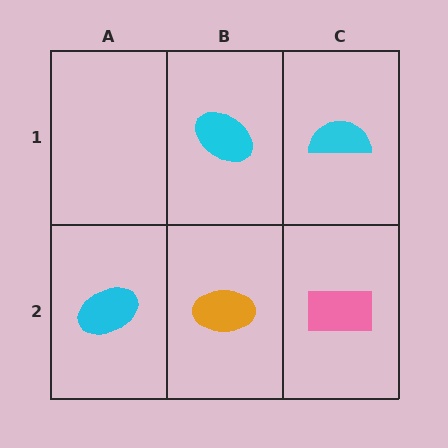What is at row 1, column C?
A cyan semicircle.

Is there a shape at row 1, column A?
No, that cell is empty.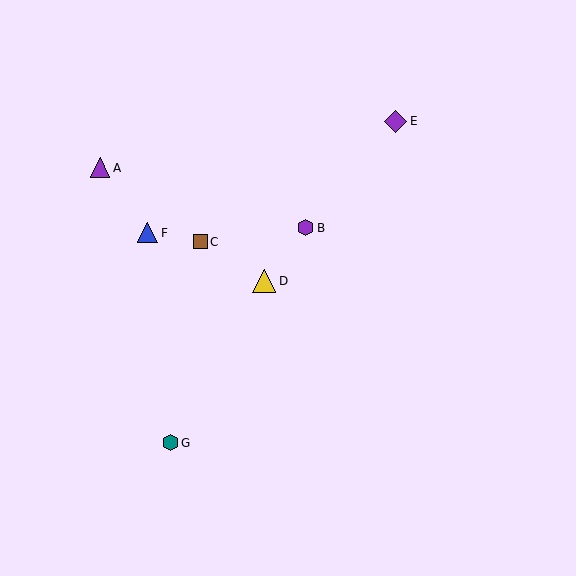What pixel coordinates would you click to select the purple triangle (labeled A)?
Click at (100, 168) to select the purple triangle A.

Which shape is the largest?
The yellow triangle (labeled D) is the largest.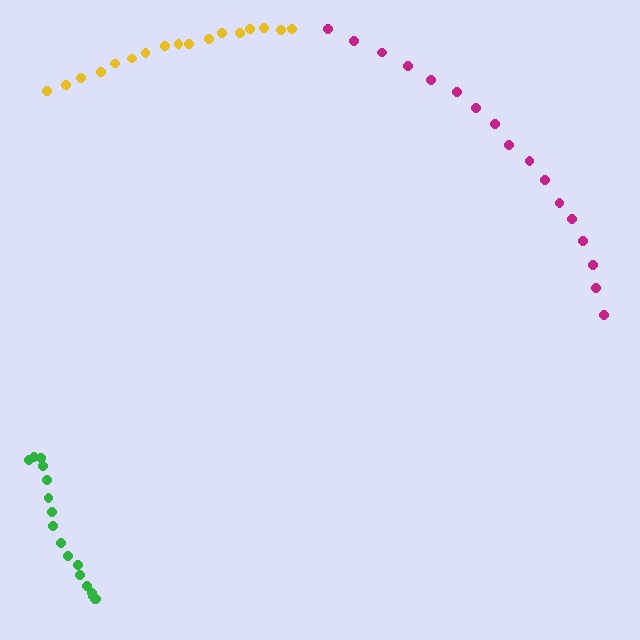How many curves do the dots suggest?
There are 3 distinct paths.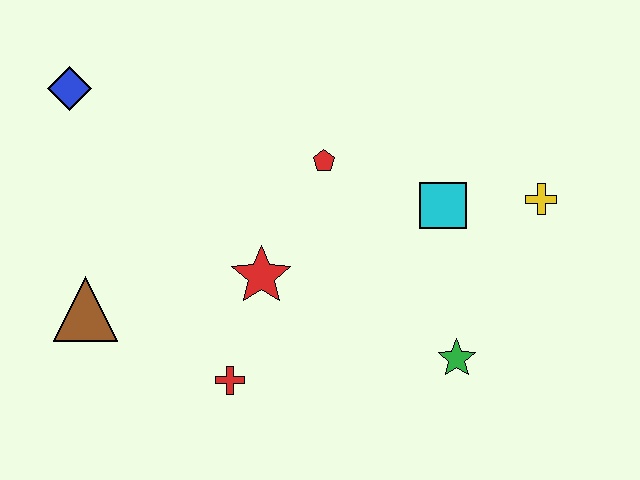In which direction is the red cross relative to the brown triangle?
The red cross is to the right of the brown triangle.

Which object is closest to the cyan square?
The yellow cross is closest to the cyan square.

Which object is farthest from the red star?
The yellow cross is farthest from the red star.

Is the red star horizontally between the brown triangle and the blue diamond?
No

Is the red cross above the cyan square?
No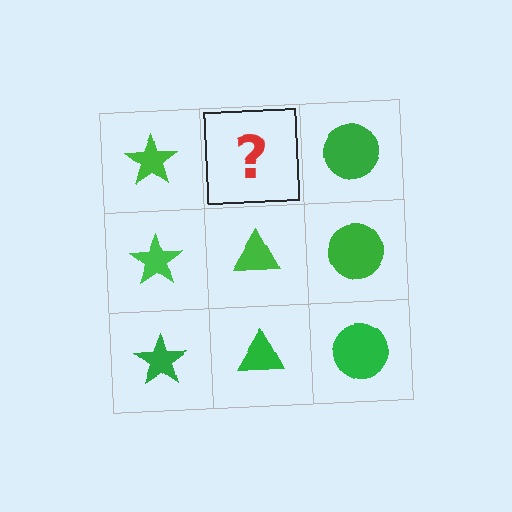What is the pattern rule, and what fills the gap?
The rule is that each column has a consistent shape. The gap should be filled with a green triangle.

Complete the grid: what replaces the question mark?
The question mark should be replaced with a green triangle.